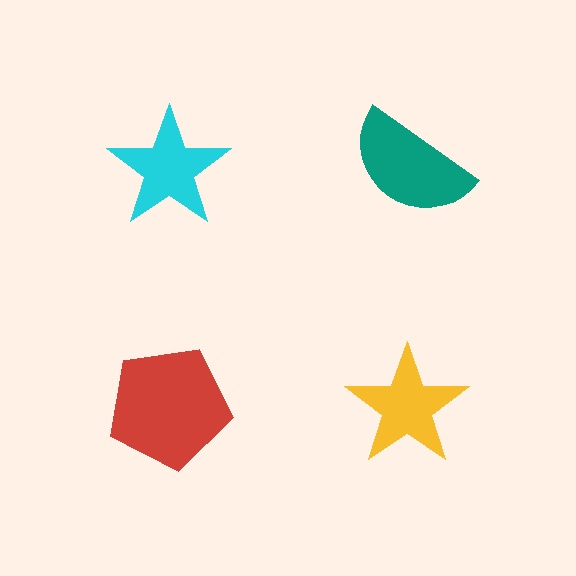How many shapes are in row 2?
2 shapes.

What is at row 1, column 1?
A cyan star.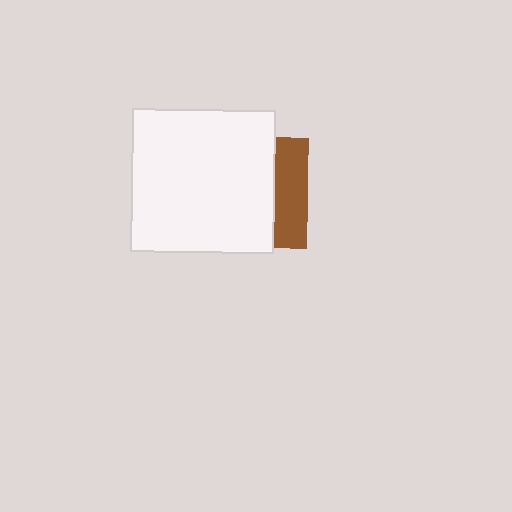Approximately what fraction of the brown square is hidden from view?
Roughly 70% of the brown square is hidden behind the white square.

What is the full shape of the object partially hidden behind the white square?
The partially hidden object is a brown square.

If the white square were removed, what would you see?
You would see the complete brown square.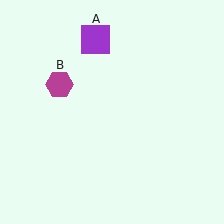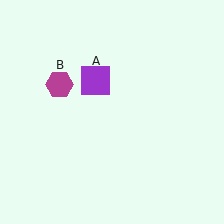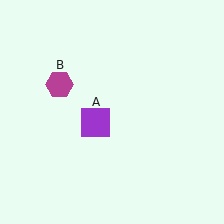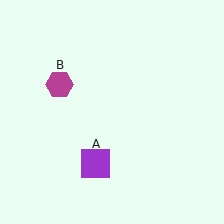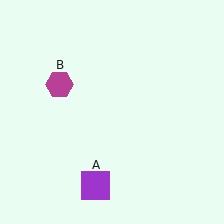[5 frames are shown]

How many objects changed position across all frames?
1 object changed position: purple square (object A).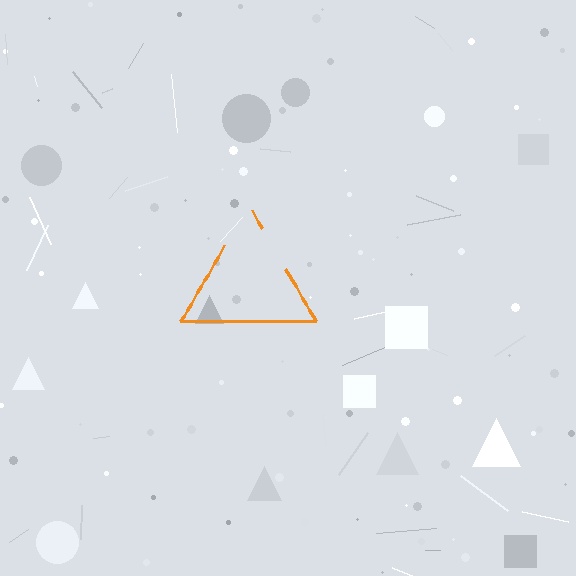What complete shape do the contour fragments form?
The contour fragments form a triangle.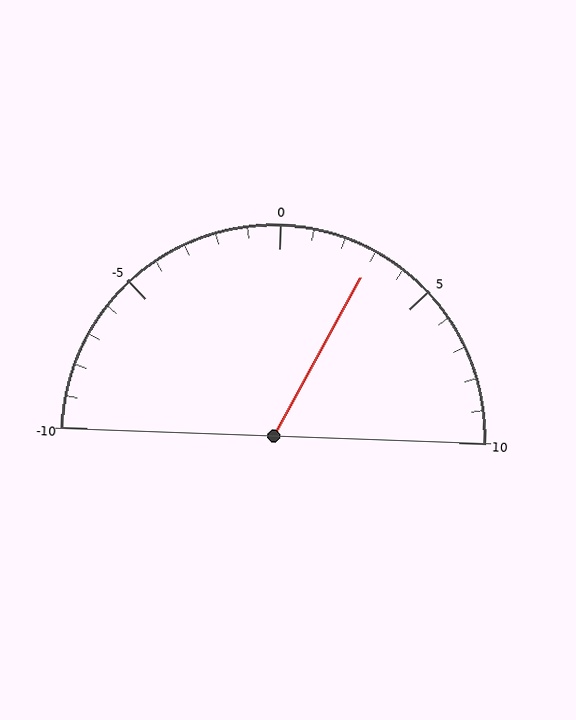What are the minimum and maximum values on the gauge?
The gauge ranges from -10 to 10.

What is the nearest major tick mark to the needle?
The nearest major tick mark is 5.